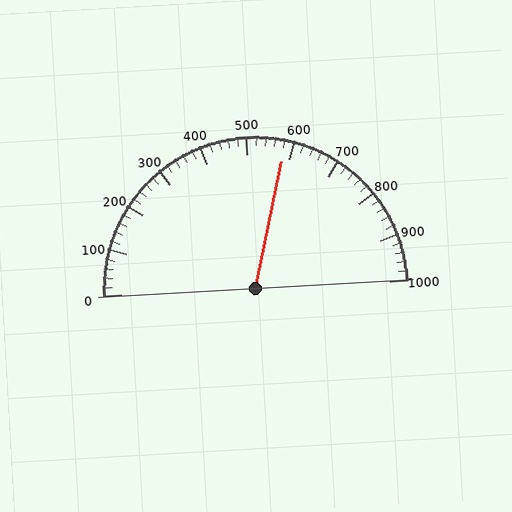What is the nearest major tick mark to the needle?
The nearest major tick mark is 600.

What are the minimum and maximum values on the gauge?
The gauge ranges from 0 to 1000.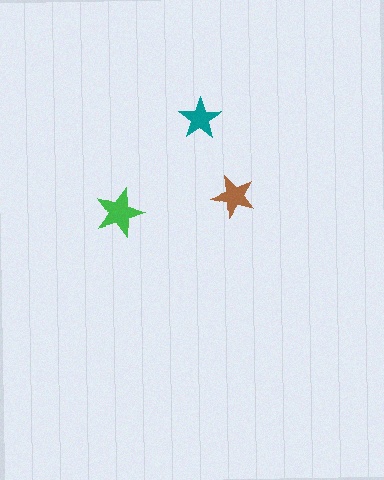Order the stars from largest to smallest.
the green one, the brown one, the teal one.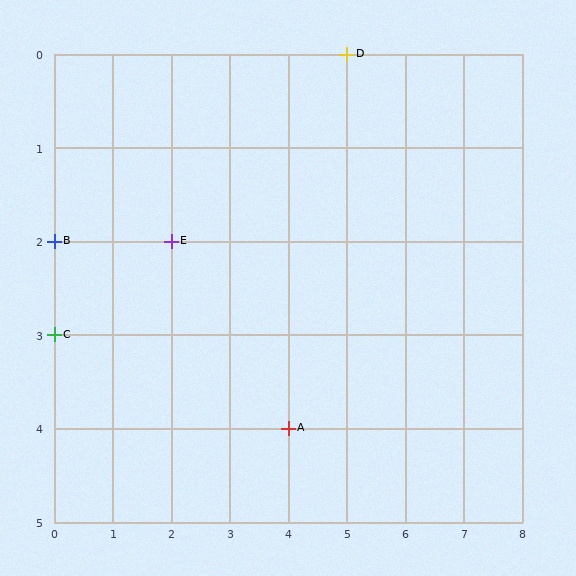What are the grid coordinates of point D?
Point D is at grid coordinates (5, 0).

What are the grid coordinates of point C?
Point C is at grid coordinates (0, 3).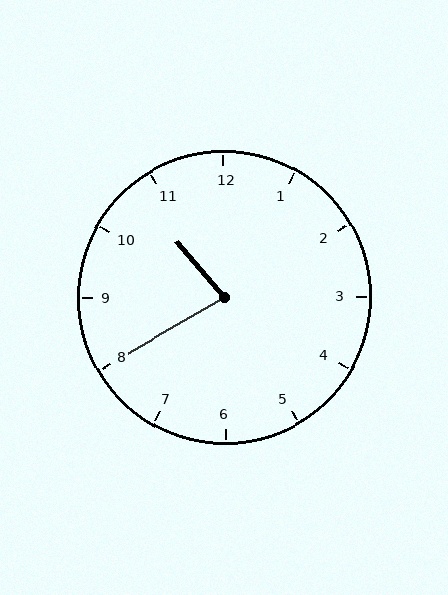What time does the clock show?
10:40.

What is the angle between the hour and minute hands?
Approximately 80 degrees.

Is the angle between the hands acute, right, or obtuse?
It is acute.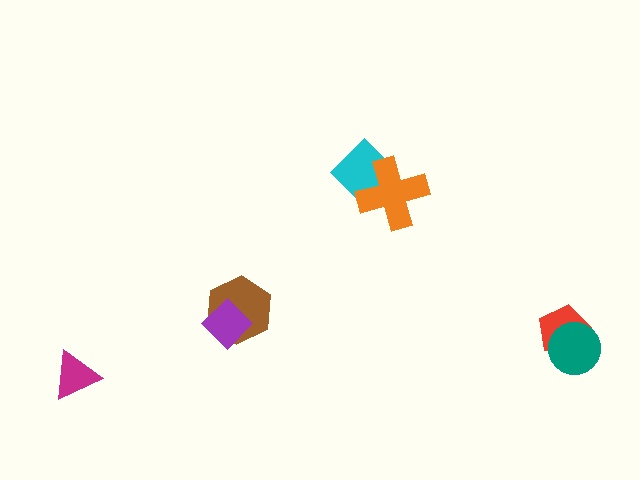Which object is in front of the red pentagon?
The teal circle is in front of the red pentagon.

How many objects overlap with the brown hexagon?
1 object overlaps with the brown hexagon.